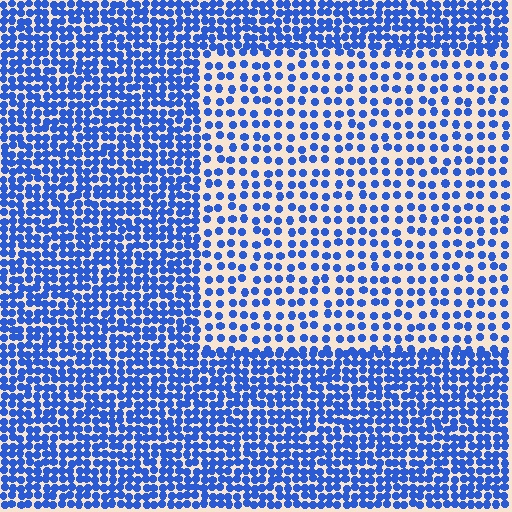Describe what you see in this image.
The image contains small blue elements arranged at two different densities. A rectangle-shaped region is visible where the elements are less densely packed than the surrounding area.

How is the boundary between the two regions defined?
The boundary is defined by a change in element density (approximately 2.0x ratio). All elements are the same color, size, and shape.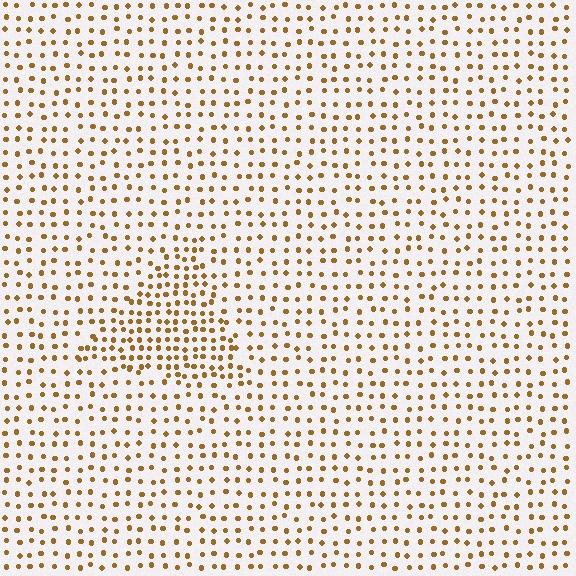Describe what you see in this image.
The image contains small brown elements arranged at two different densities. A triangle-shaped region is visible where the elements are more densely packed than the surrounding area.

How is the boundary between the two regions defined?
The boundary is defined by a change in element density (approximately 1.8x ratio). All elements are the same color, size, and shape.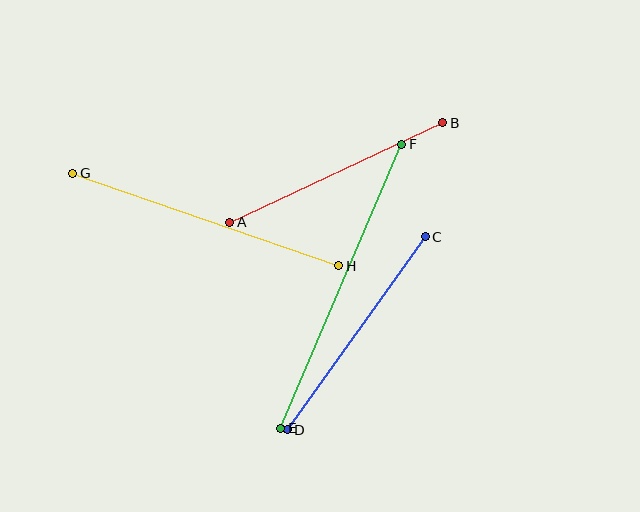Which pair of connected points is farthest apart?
Points E and F are farthest apart.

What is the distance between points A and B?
The distance is approximately 235 pixels.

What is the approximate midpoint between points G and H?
The midpoint is at approximately (206, 219) pixels.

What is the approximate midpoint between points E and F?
The midpoint is at approximately (341, 286) pixels.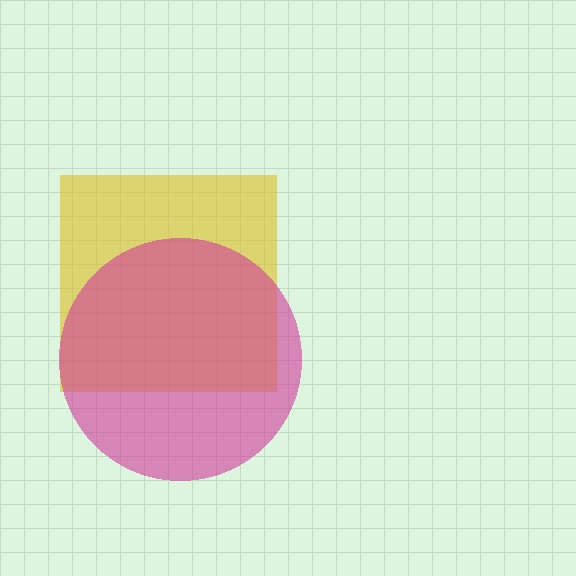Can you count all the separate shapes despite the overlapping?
Yes, there are 2 separate shapes.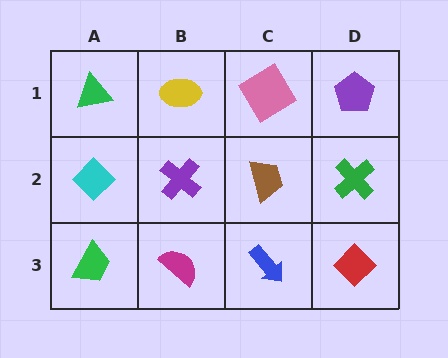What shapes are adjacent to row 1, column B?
A purple cross (row 2, column B), a green triangle (row 1, column A), a pink diamond (row 1, column C).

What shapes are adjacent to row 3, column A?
A cyan diamond (row 2, column A), a magenta semicircle (row 3, column B).